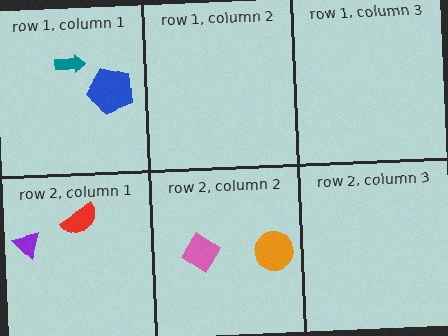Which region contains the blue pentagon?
The row 1, column 1 region.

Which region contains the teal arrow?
The row 1, column 1 region.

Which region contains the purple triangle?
The row 2, column 1 region.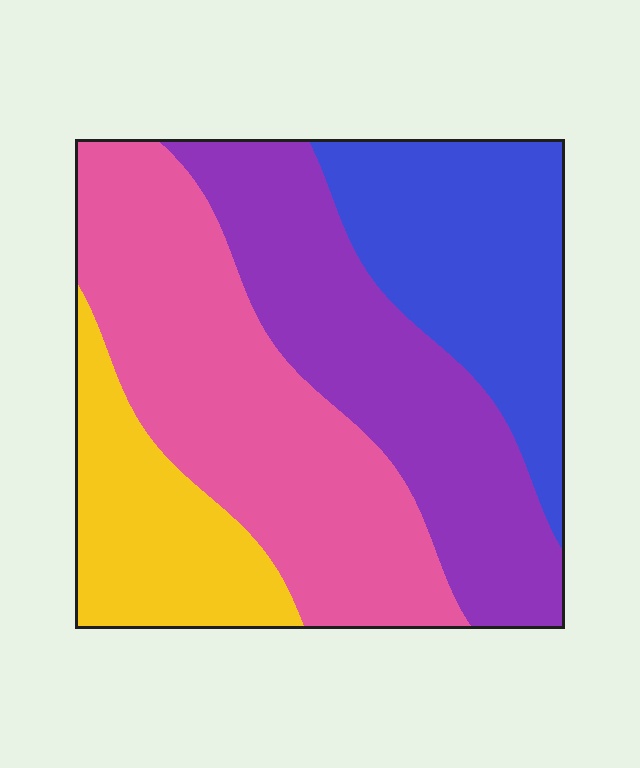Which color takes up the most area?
Pink, at roughly 35%.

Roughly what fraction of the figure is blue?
Blue covers roughly 20% of the figure.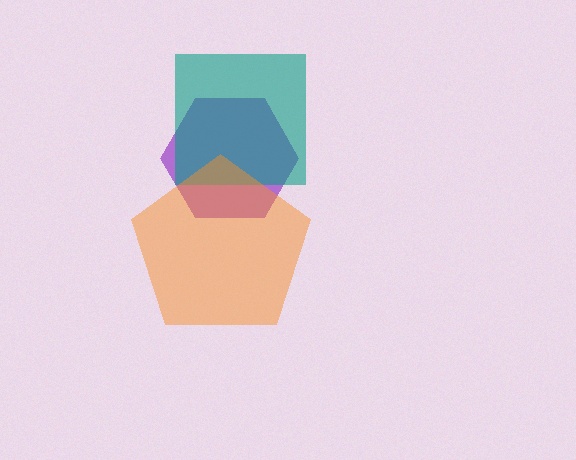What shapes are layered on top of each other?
The layered shapes are: a purple hexagon, a teal square, an orange pentagon.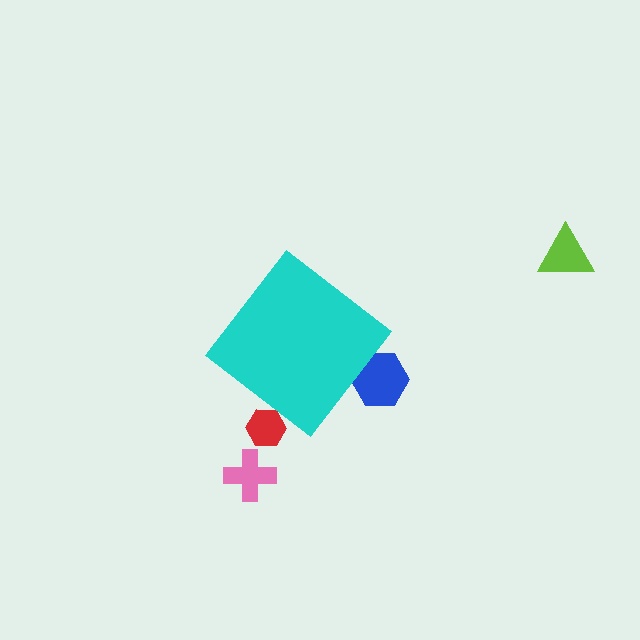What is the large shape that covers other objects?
A cyan diamond.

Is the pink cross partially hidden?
No, the pink cross is fully visible.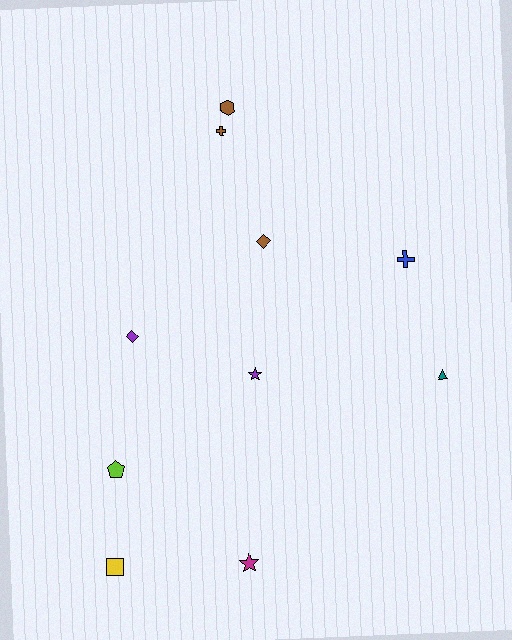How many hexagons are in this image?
There is 1 hexagon.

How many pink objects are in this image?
There are no pink objects.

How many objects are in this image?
There are 10 objects.